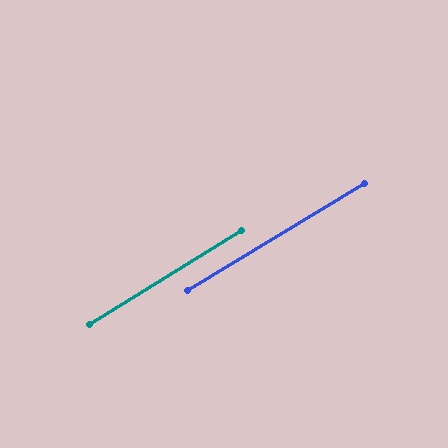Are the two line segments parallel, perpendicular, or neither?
Parallel — their directions differ by only 0.4°.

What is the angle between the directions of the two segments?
Approximately 0 degrees.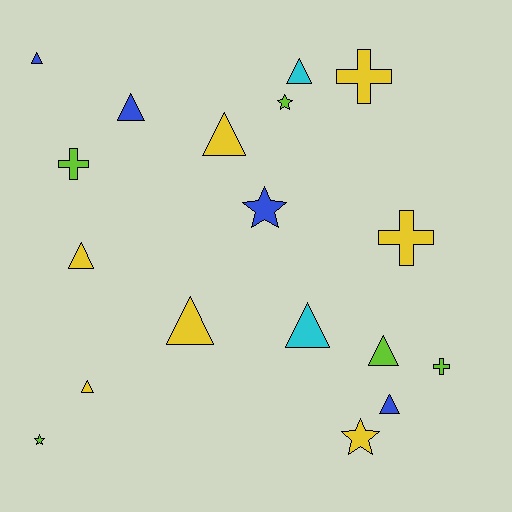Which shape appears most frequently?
Triangle, with 10 objects.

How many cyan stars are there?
There are no cyan stars.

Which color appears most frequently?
Yellow, with 7 objects.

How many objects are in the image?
There are 18 objects.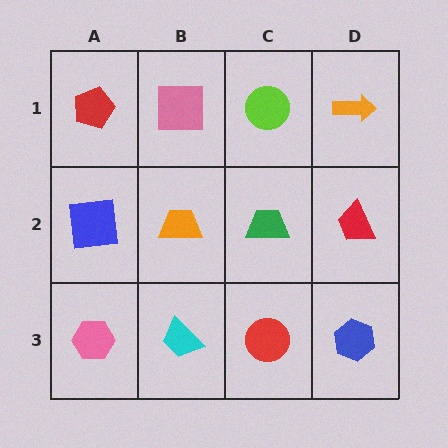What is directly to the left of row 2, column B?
A blue square.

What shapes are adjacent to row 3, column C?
A green trapezoid (row 2, column C), a cyan trapezoid (row 3, column B), a blue hexagon (row 3, column D).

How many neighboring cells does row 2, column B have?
4.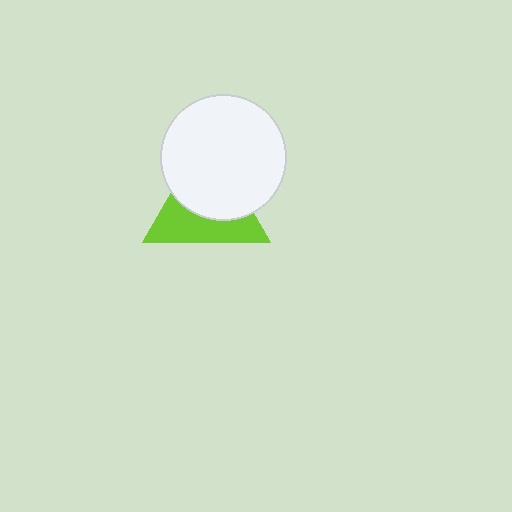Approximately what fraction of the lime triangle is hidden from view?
Roughly 54% of the lime triangle is hidden behind the white circle.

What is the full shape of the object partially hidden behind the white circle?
The partially hidden object is a lime triangle.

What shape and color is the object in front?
The object in front is a white circle.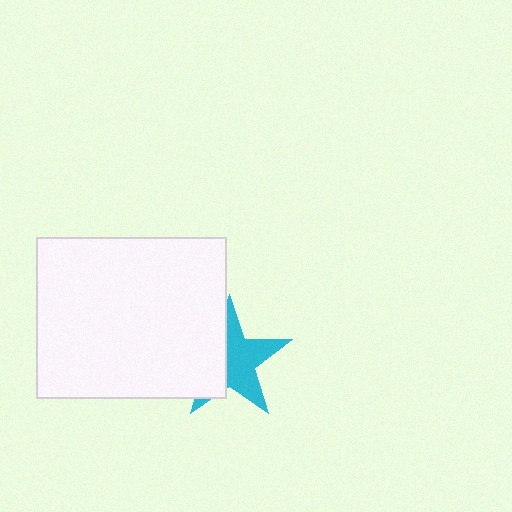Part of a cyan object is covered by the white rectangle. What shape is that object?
It is a star.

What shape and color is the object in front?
The object in front is a white rectangle.